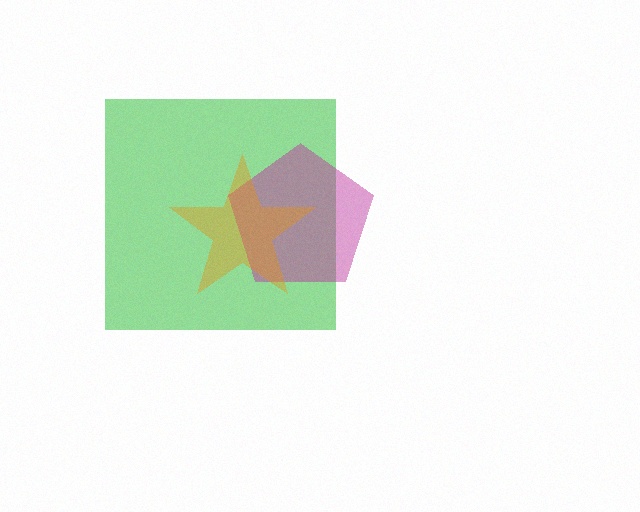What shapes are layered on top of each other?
The layered shapes are: a green square, a magenta pentagon, an orange star.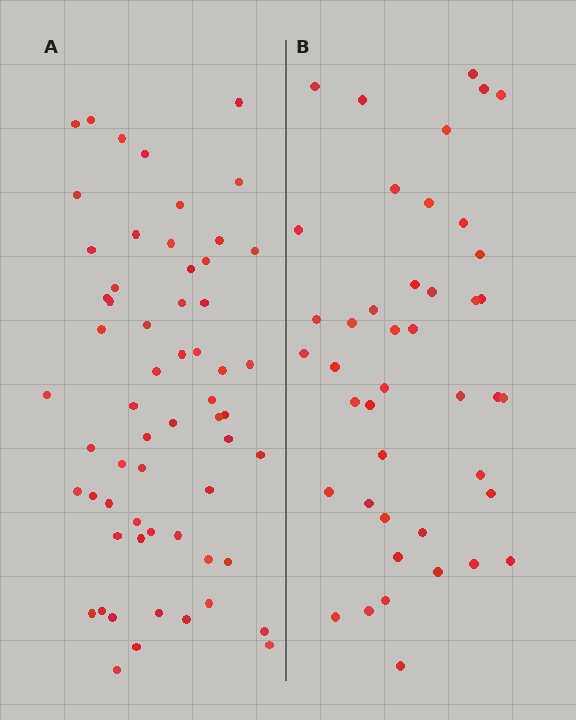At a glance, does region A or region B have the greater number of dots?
Region A (the left region) has more dots.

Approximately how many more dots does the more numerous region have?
Region A has approximately 15 more dots than region B.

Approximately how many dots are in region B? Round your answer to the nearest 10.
About 40 dots. (The exact count is 43, which rounds to 40.)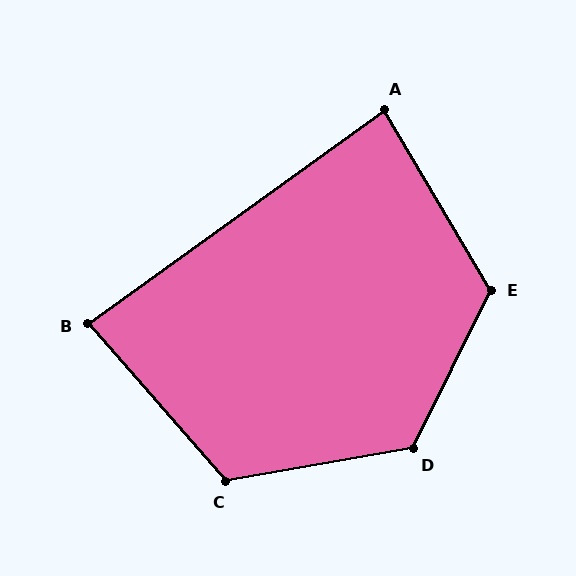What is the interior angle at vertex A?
Approximately 85 degrees (acute).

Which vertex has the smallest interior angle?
B, at approximately 85 degrees.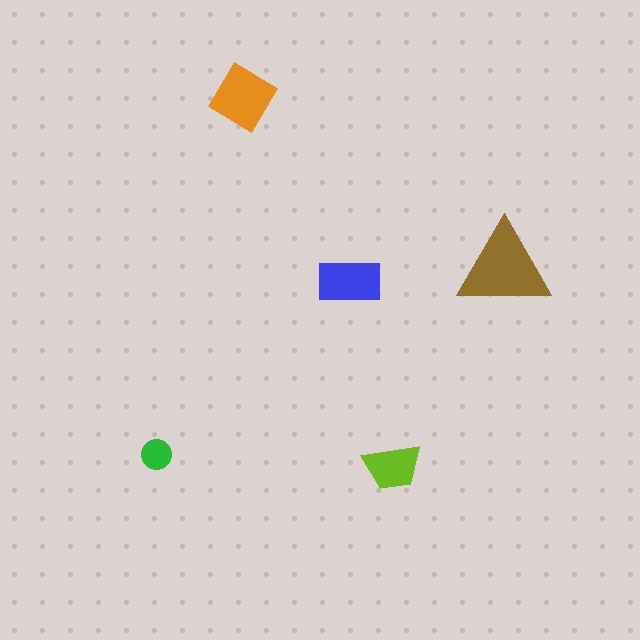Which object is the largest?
The brown triangle.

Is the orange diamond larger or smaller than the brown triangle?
Smaller.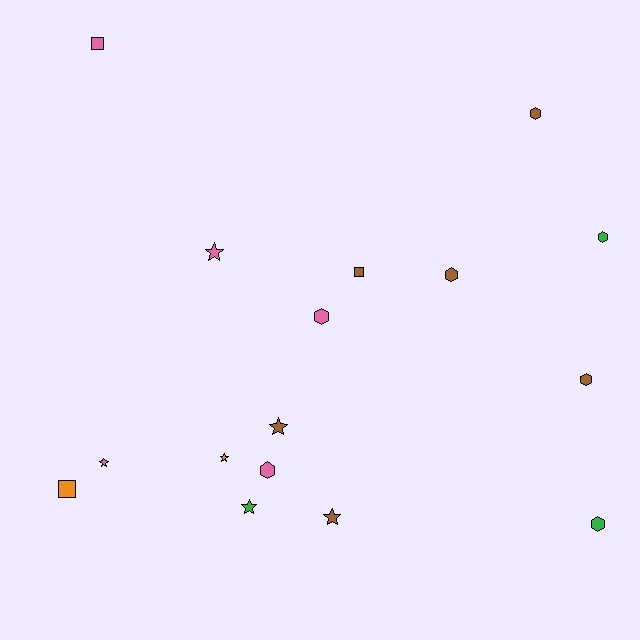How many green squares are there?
There are no green squares.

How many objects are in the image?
There are 16 objects.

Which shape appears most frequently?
Hexagon, with 7 objects.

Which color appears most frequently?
Brown, with 6 objects.